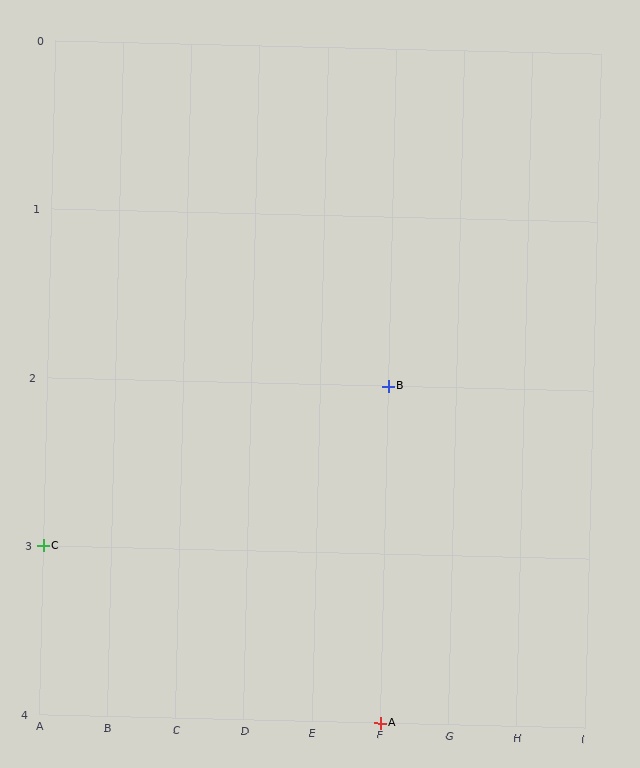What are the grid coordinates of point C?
Point C is at grid coordinates (A, 3).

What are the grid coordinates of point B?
Point B is at grid coordinates (F, 2).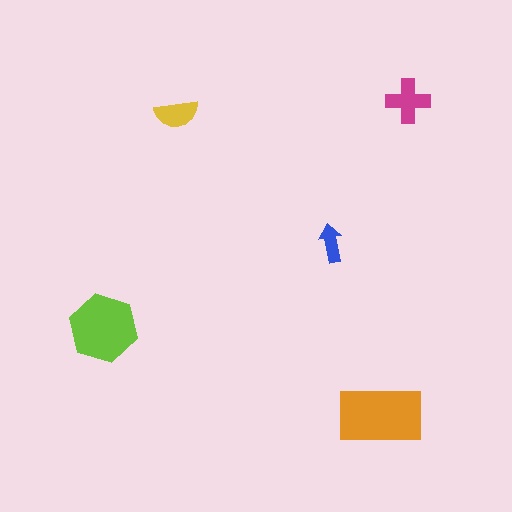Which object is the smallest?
The blue arrow.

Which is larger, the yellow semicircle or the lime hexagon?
The lime hexagon.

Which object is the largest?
The orange rectangle.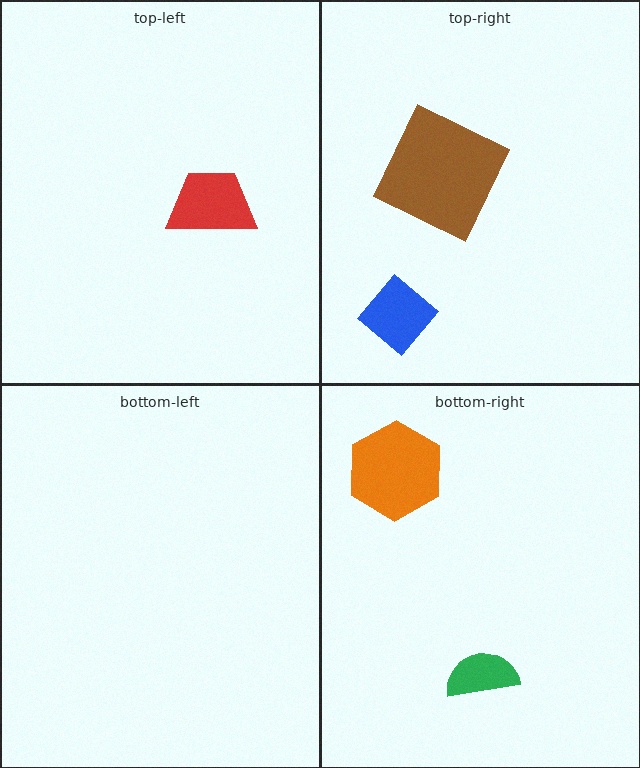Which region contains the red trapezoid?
The top-left region.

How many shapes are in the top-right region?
2.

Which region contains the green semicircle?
The bottom-right region.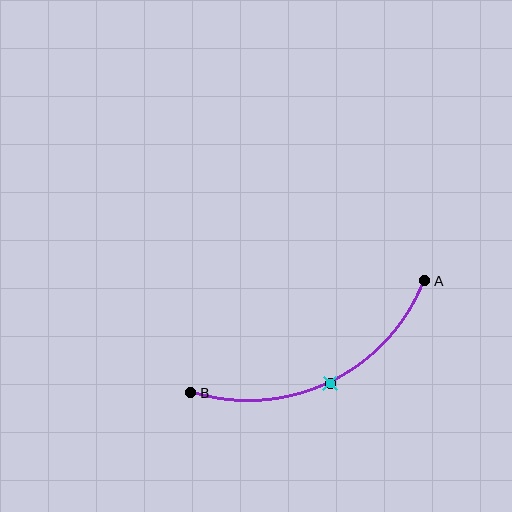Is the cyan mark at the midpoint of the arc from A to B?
Yes. The cyan mark lies on the arc at equal arc-length from both A and B — it is the arc midpoint.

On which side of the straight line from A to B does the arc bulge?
The arc bulges below the straight line connecting A and B.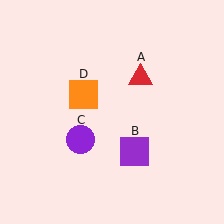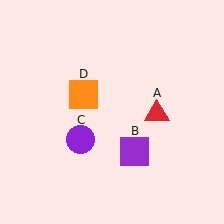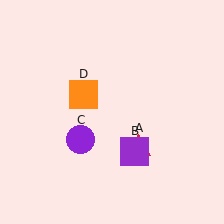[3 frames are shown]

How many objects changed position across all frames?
1 object changed position: red triangle (object A).